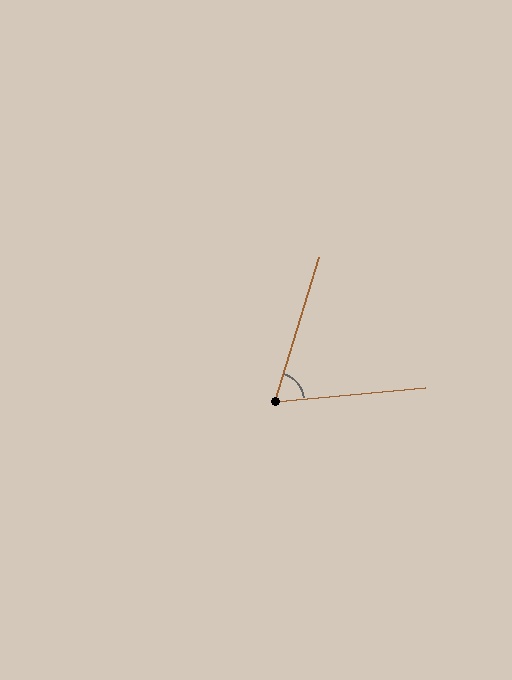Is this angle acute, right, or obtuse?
It is acute.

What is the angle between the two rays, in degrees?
Approximately 68 degrees.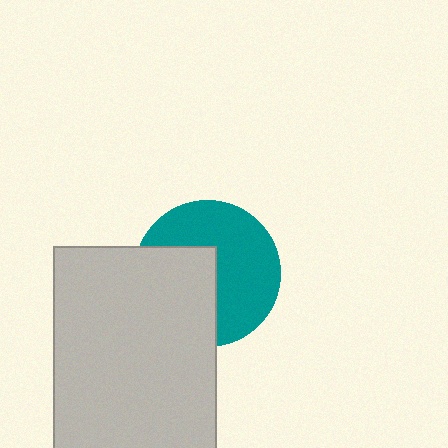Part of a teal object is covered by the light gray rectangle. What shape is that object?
It is a circle.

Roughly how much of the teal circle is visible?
About half of it is visible (roughly 57%).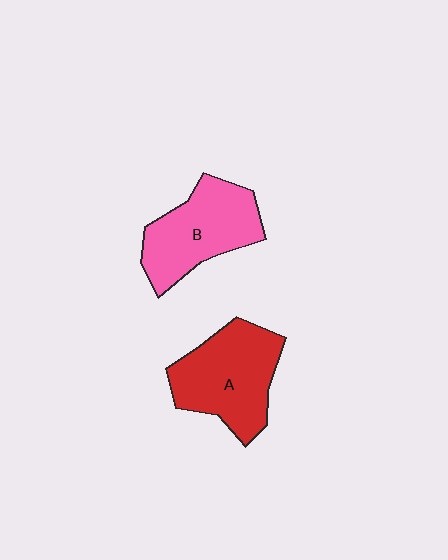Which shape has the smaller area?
Shape B (pink).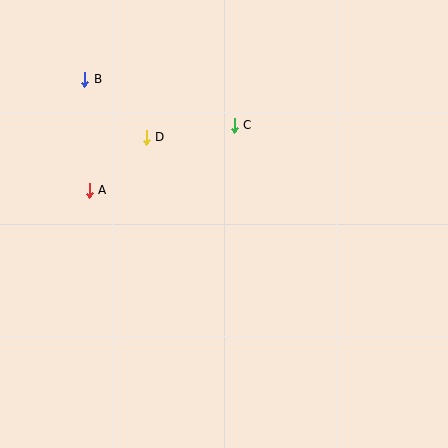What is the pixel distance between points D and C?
The distance between D and C is 89 pixels.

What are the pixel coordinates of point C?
Point C is at (234, 125).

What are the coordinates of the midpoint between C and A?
The midpoint between C and A is at (162, 158).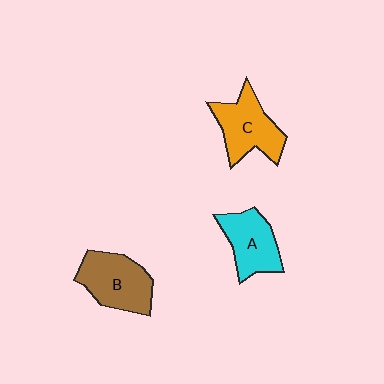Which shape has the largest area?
Shape B (brown).